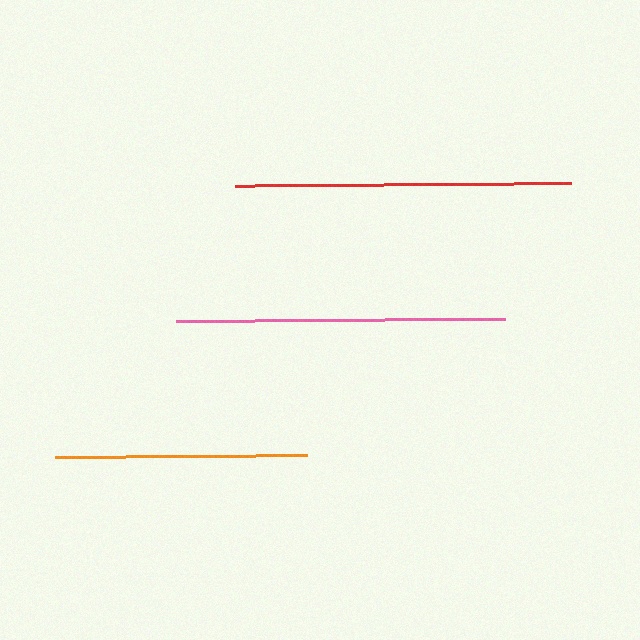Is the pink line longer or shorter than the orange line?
The pink line is longer than the orange line.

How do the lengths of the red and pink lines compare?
The red and pink lines are approximately the same length.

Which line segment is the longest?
The red line is the longest at approximately 336 pixels.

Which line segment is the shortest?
The orange line is the shortest at approximately 252 pixels.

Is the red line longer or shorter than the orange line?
The red line is longer than the orange line.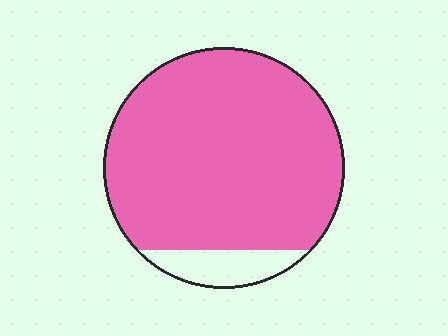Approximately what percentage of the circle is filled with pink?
Approximately 90%.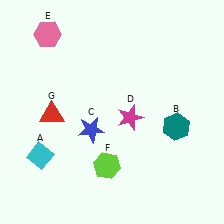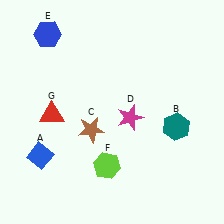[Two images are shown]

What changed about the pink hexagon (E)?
In Image 1, E is pink. In Image 2, it changed to blue.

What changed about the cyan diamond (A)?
In Image 1, A is cyan. In Image 2, it changed to blue.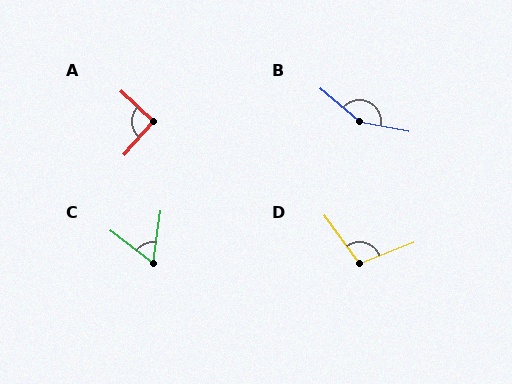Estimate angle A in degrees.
Approximately 91 degrees.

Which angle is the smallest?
C, at approximately 61 degrees.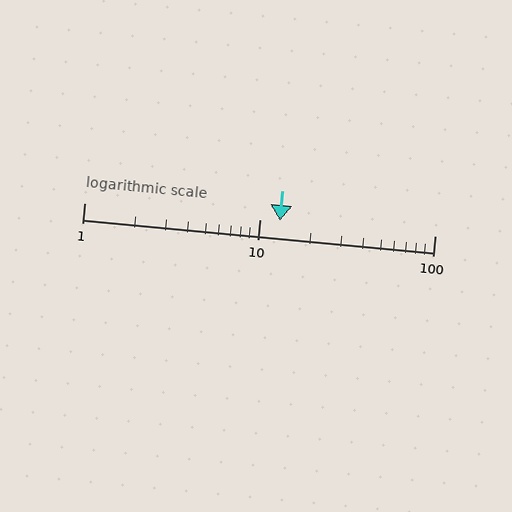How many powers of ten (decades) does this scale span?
The scale spans 2 decades, from 1 to 100.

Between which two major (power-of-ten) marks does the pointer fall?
The pointer is between 10 and 100.